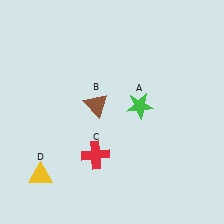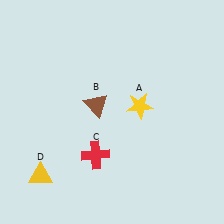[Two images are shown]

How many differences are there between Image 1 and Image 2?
There is 1 difference between the two images.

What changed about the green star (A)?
In Image 1, A is green. In Image 2, it changed to yellow.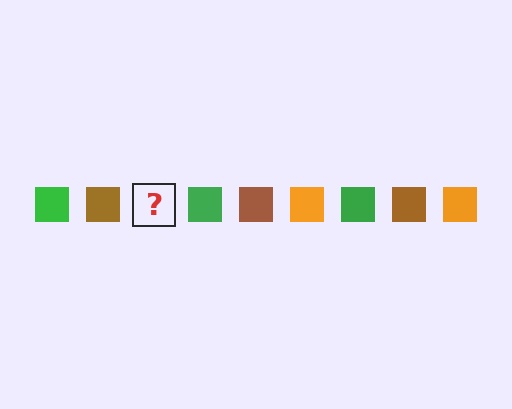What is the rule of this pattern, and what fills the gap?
The rule is that the pattern cycles through green, brown, orange squares. The gap should be filled with an orange square.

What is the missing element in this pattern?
The missing element is an orange square.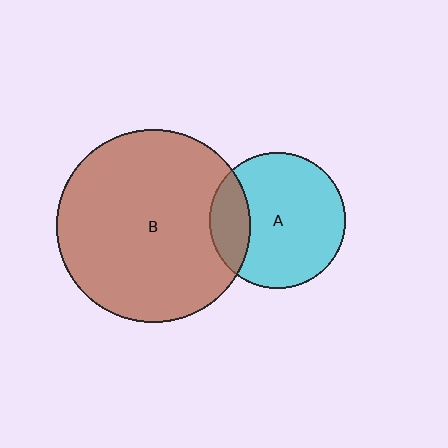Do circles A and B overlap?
Yes.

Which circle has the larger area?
Circle B (brown).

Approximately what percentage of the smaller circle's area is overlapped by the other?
Approximately 20%.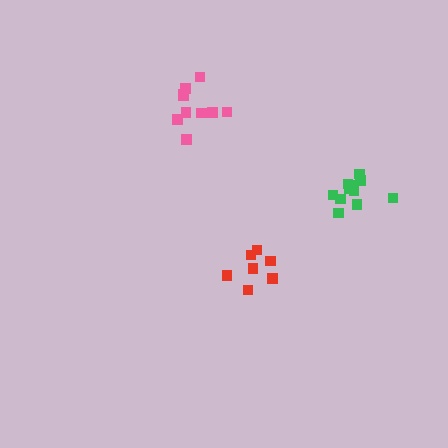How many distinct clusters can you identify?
There are 3 distinct clusters.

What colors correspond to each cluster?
The clusters are colored: red, pink, green.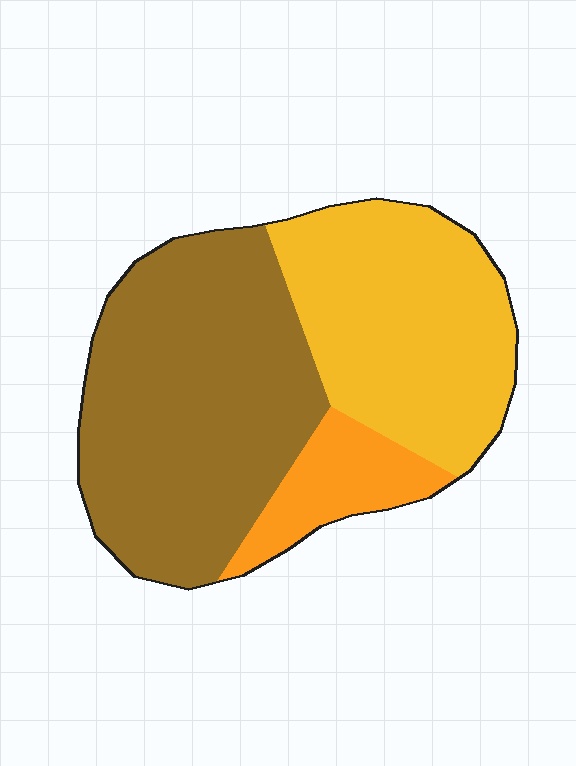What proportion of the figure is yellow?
Yellow covers about 35% of the figure.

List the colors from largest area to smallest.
From largest to smallest: brown, yellow, orange.